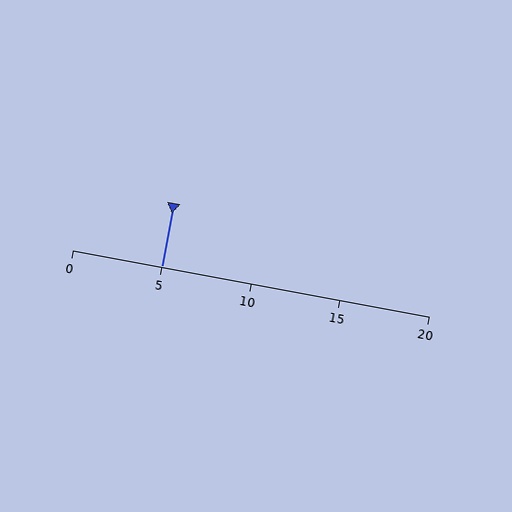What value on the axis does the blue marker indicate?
The marker indicates approximately 5.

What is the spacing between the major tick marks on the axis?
The major ticks are spaced 5 apart.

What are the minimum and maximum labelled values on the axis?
The axis runs from 0 to 20.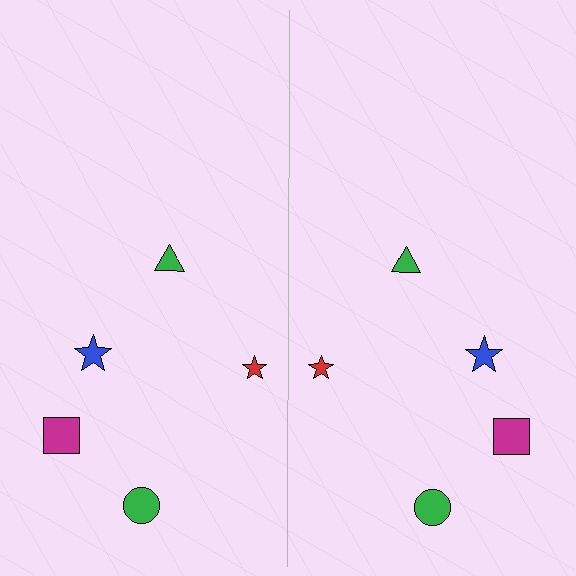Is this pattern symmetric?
Yes, this pattern has bilateral (reflection) symmetry.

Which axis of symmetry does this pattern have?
The pattern has a vertical axis of symmetry running through the center of the image.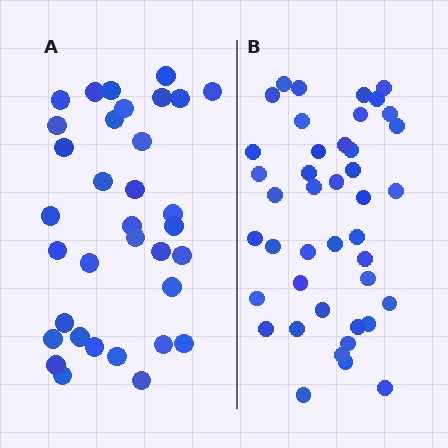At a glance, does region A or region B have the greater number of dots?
Region B (the right region) has more dots.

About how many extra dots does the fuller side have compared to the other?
Region B has roughly 8 or so more dots than region A.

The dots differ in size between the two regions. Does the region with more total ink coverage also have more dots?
No. Region A has more total ink coverage because its dots are larger, but region B actually contains more individual dots. Total area can be misleading — the number of items is what matters here.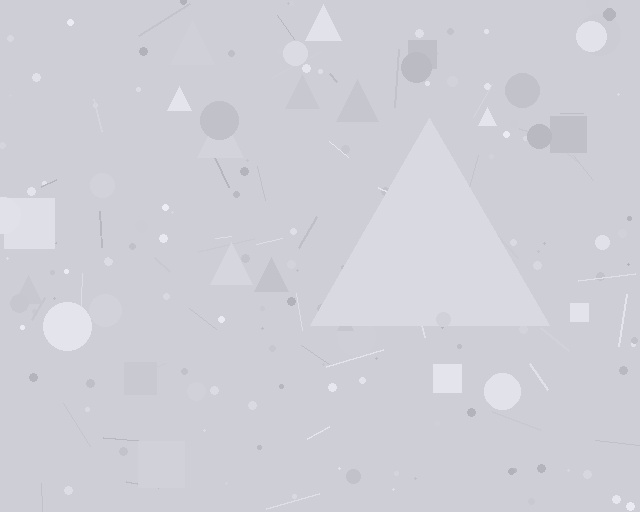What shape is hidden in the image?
A triangle is hidden in the image.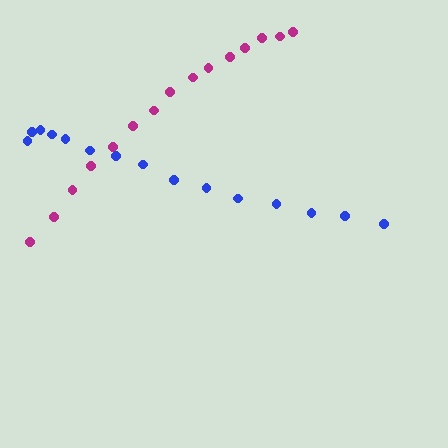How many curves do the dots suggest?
There are 2 distinct paths.